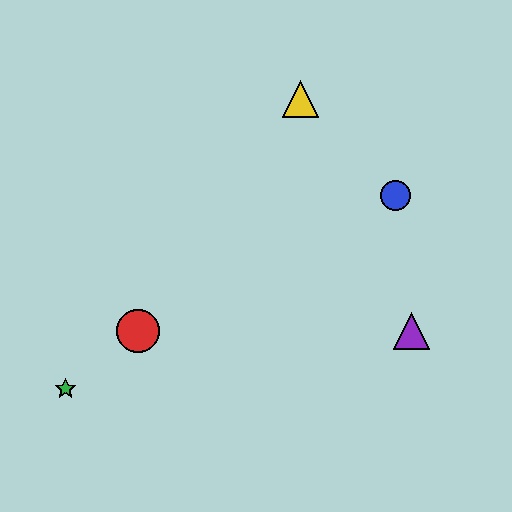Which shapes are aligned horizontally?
The red circle, the purple triangle are aligned horizontally.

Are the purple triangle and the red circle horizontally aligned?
Yes, both are at y≈331.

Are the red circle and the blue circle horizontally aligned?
No, the red circle is at y≈331 and the blue circle is at y≈196.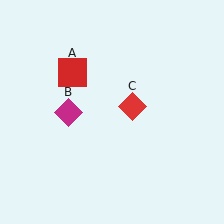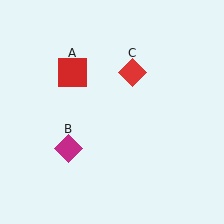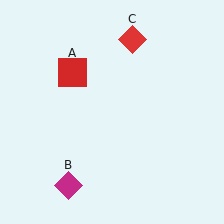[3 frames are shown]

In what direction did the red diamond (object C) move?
The red diamond (object C) moved up.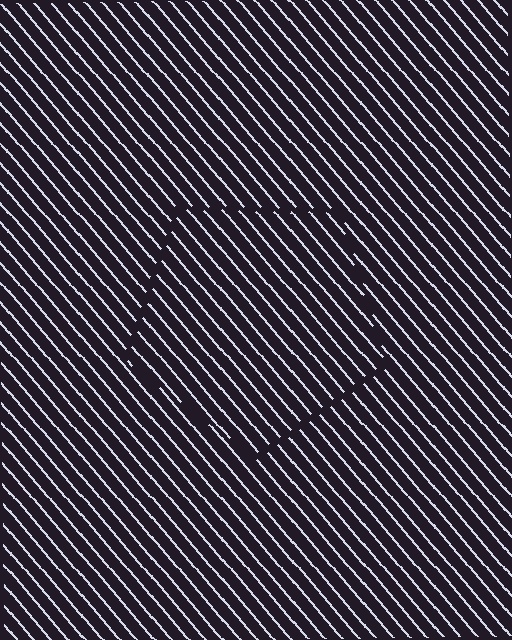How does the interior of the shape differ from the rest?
The interior of the shape contains the same grating, shifted by half a period — the contour is defined by the phase discontinuity where line-ends from the inner and outer gratings abut.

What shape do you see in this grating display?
An illusory pentagon. The interior of the shape contains the same grating, shifted by half a period — the contour is defined by the phase discontinuity where line-ends from the inner and outer gratings abut.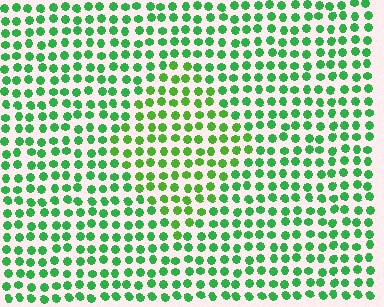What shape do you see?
I see a diamond.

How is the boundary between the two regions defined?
The boundary is defined purely by a slight shift in hue (about 25 degrees). Spacing, size, and orientation are identical on both sides.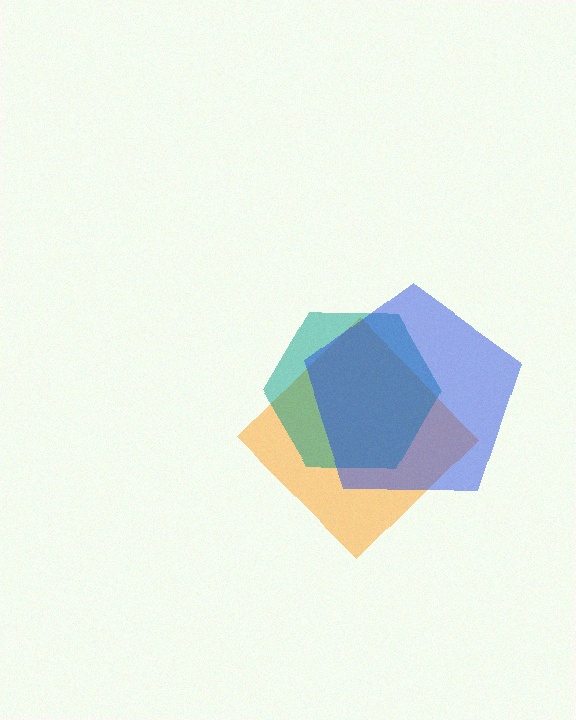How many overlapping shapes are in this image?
There are 3 overlapping shapes in the image.